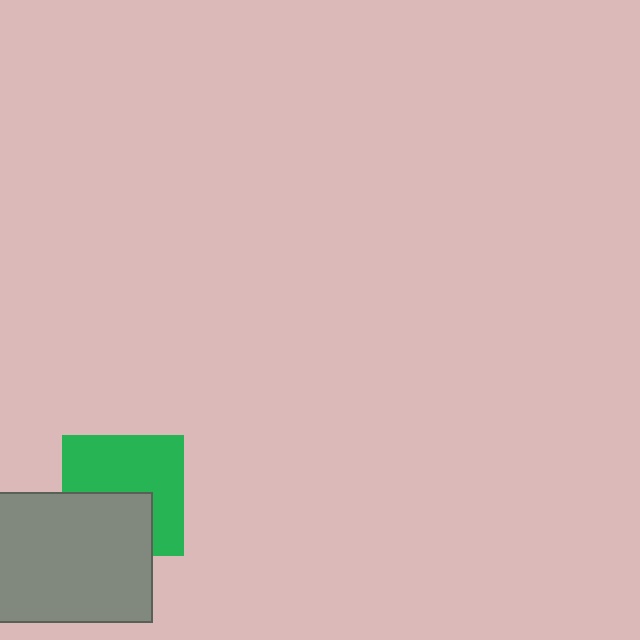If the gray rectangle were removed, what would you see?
You would see the complete green square.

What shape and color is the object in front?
The object in front is a gray rectangle.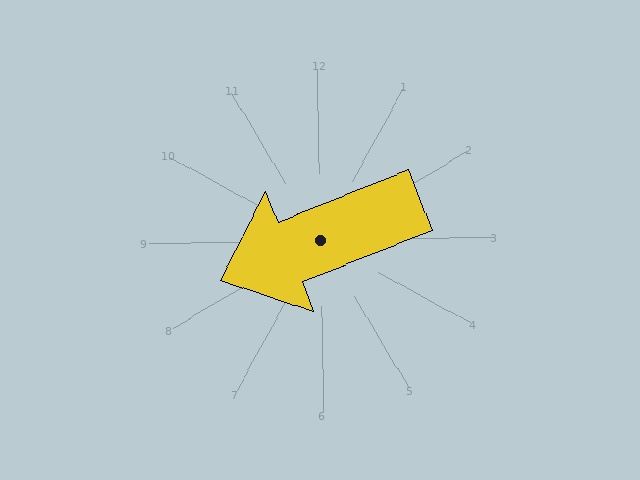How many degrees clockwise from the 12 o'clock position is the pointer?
Approximately 249 degrees.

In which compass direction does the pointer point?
West.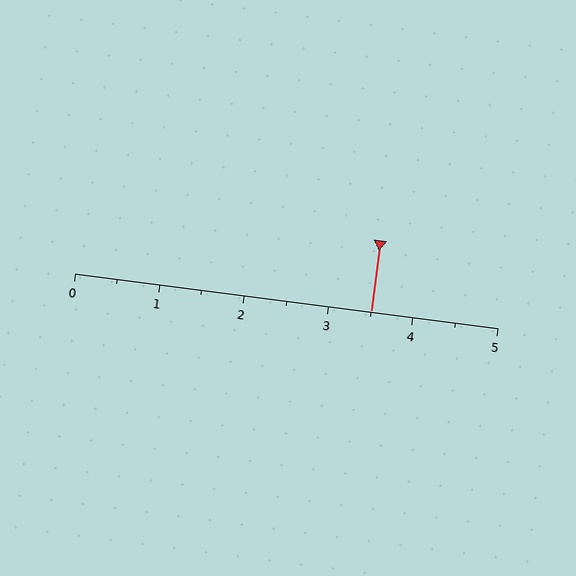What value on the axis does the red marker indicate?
The marker indicates approximately 3.5.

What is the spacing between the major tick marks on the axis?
The major ticks are spaced 1 apart.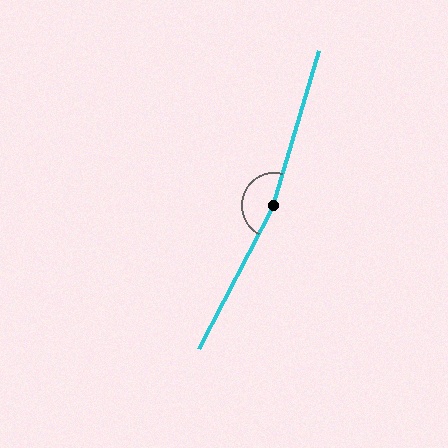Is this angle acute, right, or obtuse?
It is obtuse.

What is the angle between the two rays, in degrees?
Approximately 169 degrees.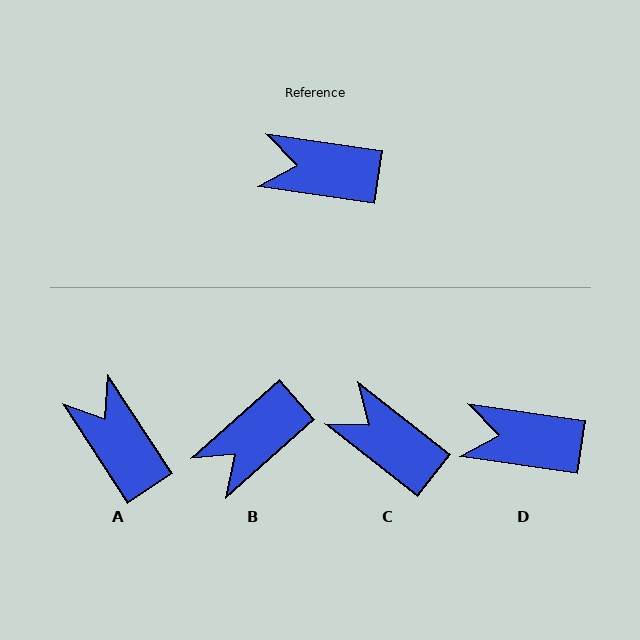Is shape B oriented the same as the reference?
No, it is off by about 50 degrees.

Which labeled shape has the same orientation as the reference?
D.